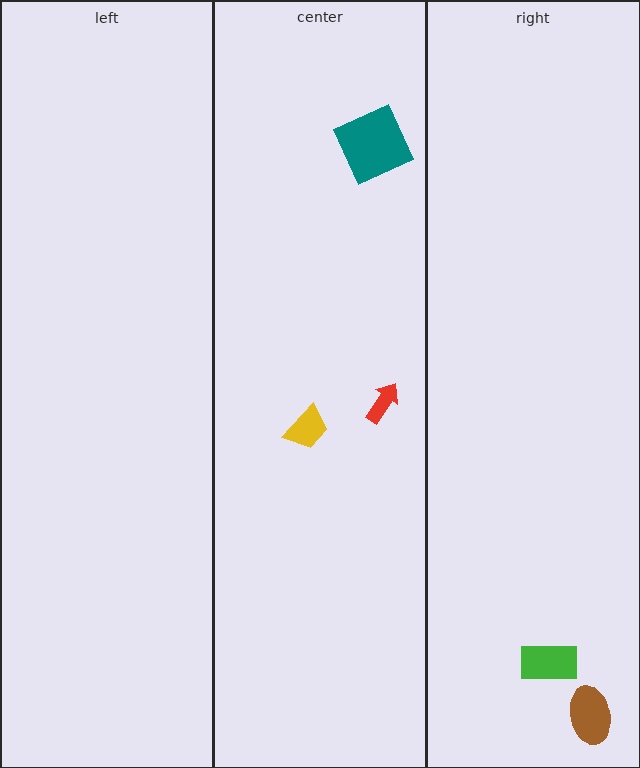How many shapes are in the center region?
3.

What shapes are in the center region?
The yellow trapezoid, the red arrow, the teal square.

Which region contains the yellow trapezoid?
The center region.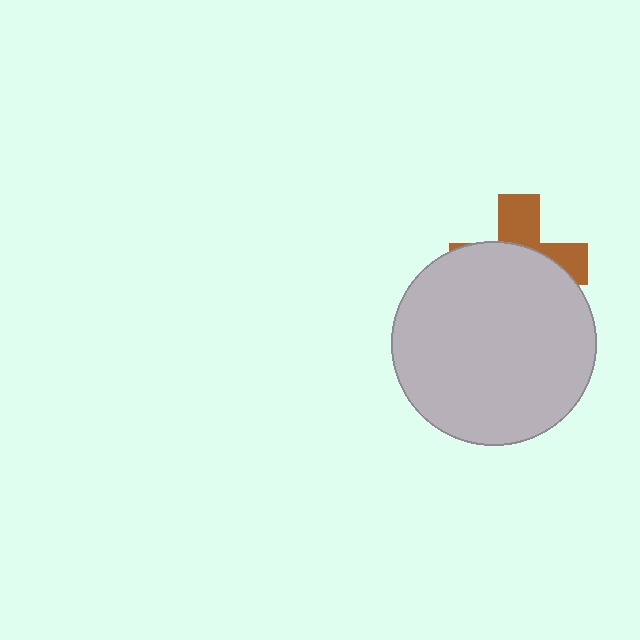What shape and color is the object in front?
The object in front is a light gray circle.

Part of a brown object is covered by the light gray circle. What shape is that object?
It is a cross.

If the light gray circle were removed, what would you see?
You would see the complete brown cross.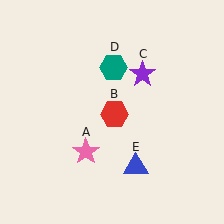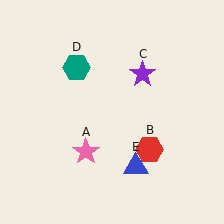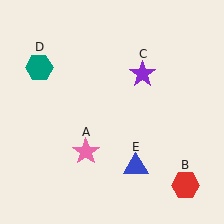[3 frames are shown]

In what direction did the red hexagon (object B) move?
The red hexagon (object B) moved down and to the right.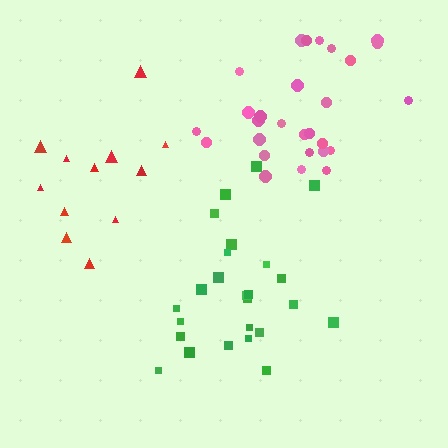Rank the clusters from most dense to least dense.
green, pink, red.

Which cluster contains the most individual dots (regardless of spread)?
Pink (28).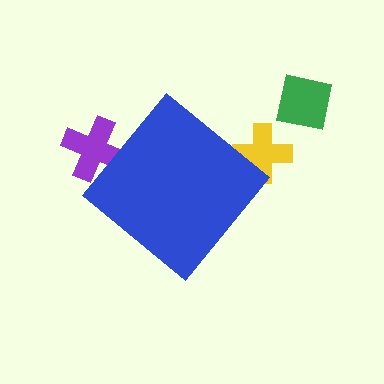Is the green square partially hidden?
No, the green square is fully visible.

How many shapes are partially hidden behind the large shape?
2 shapes are partially hidden.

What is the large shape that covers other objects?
A blue diamond.